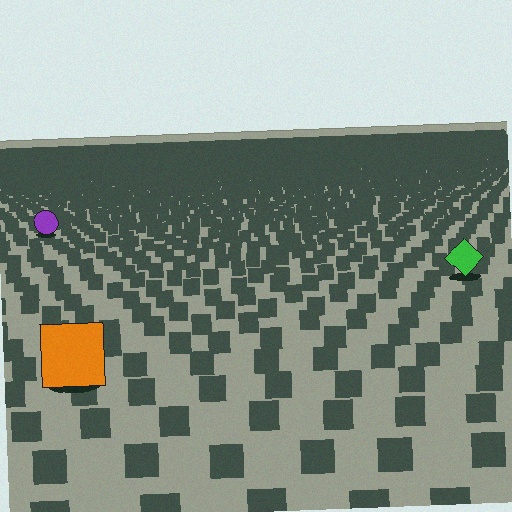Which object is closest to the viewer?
The orange square is closest. The texture marks near it are larger and more spread out.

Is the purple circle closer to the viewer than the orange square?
No. The orange square is closer — you can tell from the texture gradient: the ground texture is coarser near it.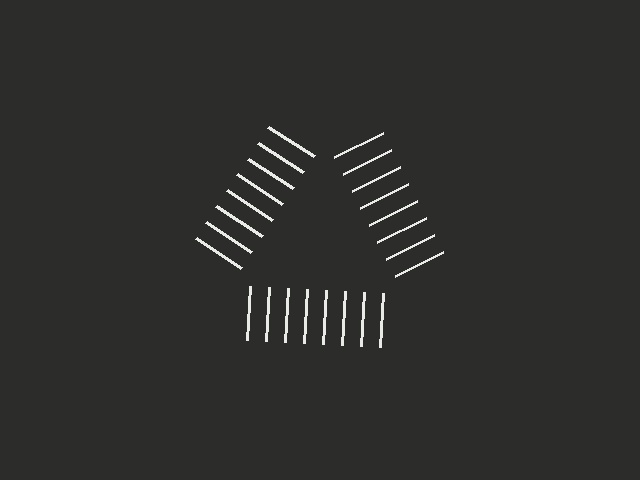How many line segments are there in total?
24 — 8 along each of the 3 edges.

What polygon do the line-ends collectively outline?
An illusory triangle — the line segments terminate on its edges but no continuous stroke is drawn.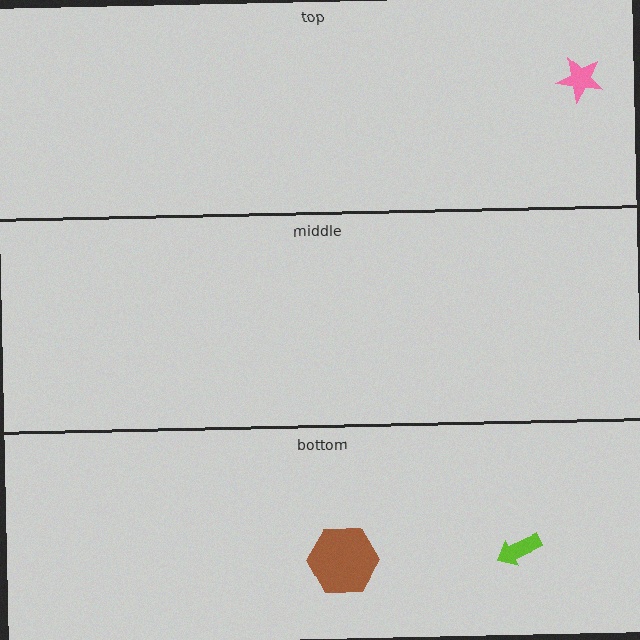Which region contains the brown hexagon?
The bottom region.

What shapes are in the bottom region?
The brown hexagon, the lime arrow.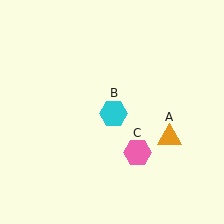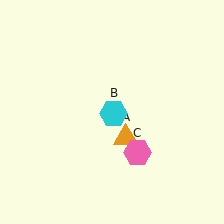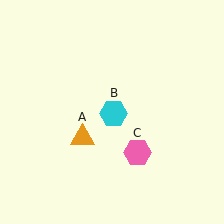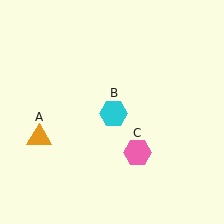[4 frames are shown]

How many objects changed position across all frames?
1 object changed position: orange triangle (object A).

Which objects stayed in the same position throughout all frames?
Cyan hexagon (object B) and pink hexagon (object C) remained stationary.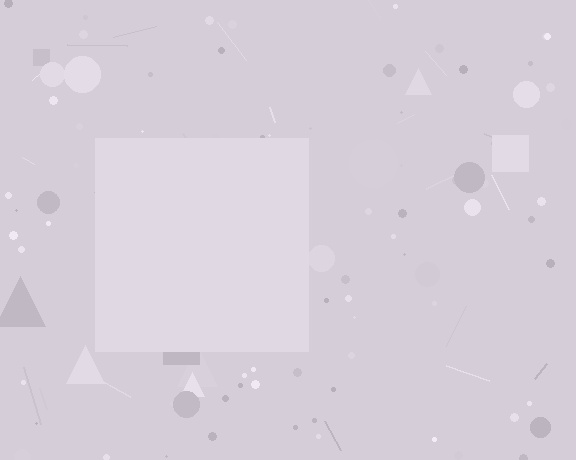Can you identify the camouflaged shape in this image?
The camouflaged shape is a square.